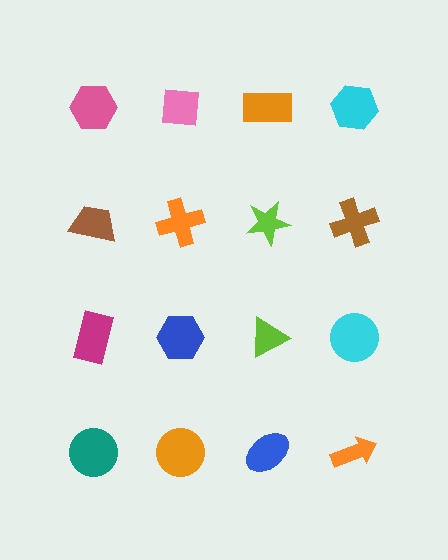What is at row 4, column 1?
A teal circle.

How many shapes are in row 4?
4 shapes.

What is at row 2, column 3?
A lime star.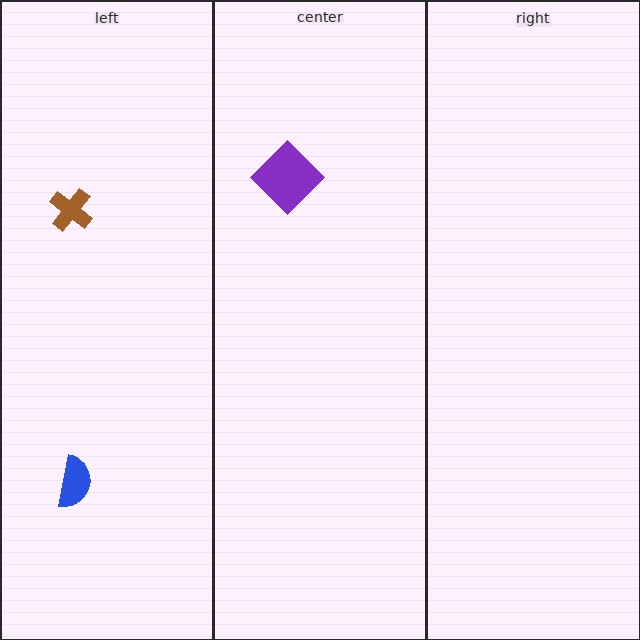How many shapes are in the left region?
2.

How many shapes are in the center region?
1.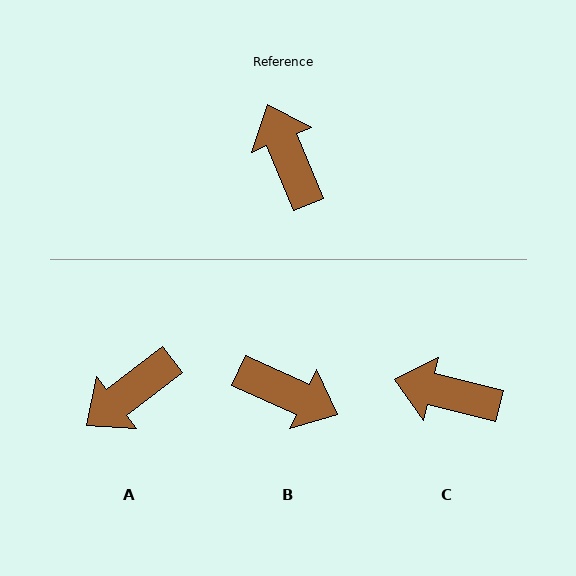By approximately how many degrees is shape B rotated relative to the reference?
Approximately 137 degrees clockwise.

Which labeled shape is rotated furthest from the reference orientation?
B, about 137 degrees away.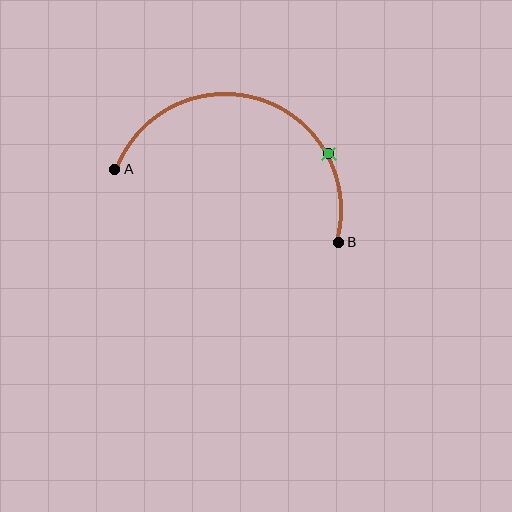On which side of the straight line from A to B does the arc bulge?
The arc bulges above the straight line connecting A and B.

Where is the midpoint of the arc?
The arc midpoint is the point on the curve farthest from the straight line joining A and B. It sits above that line.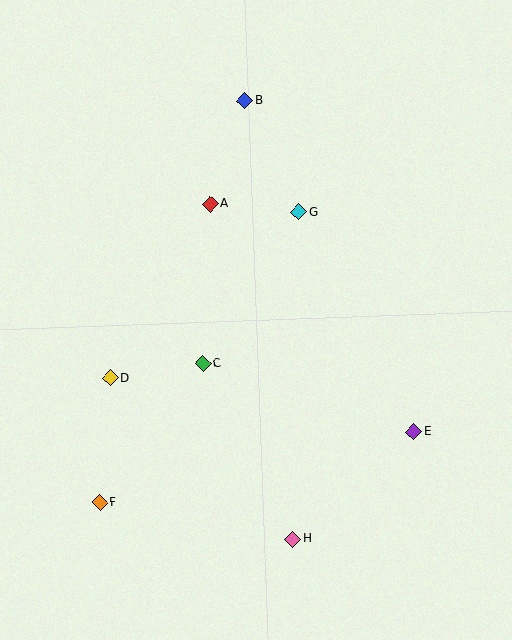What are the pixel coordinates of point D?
Point D is at (110, 378).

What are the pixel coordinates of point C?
Point C is at (203, 364).